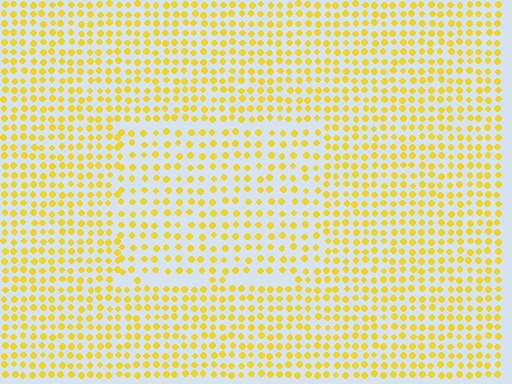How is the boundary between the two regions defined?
The boundary is defined by a change in element density (approximately 1.5x ratio). All elements are the same color, size, and shape.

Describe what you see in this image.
The image contains small yellow elements arranged at two different densities. A rectangle-shaped region is visible where the elements are less densely packed than the surrounding area.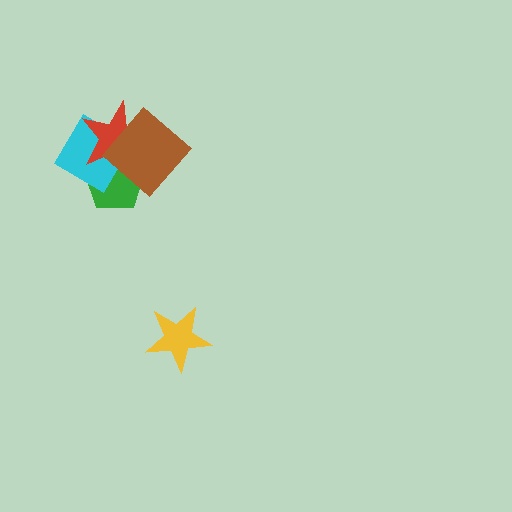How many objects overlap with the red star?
3 objects overlap with the red star.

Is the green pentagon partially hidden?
Yes, it is partially covered by another shape.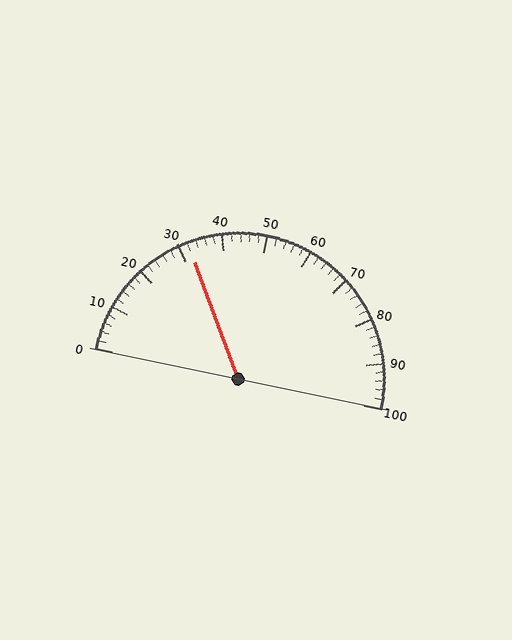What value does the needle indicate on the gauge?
The needle indicates approximately 32.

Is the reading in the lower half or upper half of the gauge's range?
The reading is in the lower half of the range (0 to 100).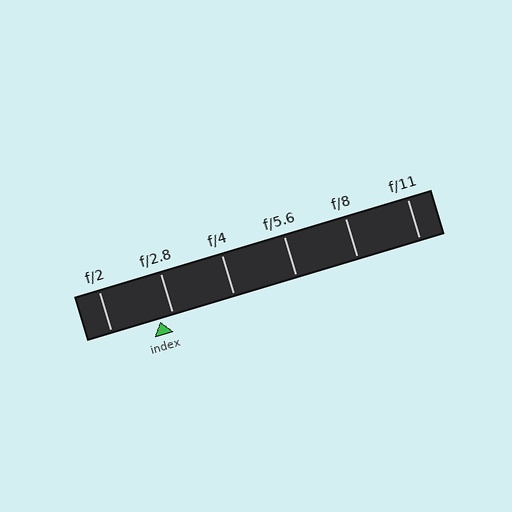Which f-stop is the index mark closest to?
The index mark is closest to f/2.8.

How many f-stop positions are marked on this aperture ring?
There are 6 f-stop positions marked.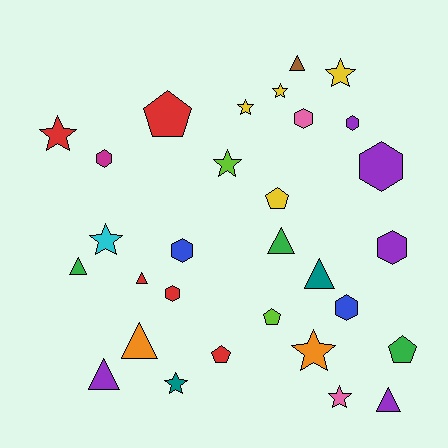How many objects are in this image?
There are 30 objects.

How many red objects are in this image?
There are 5 red objects.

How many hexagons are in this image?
There are 8 hexagons.